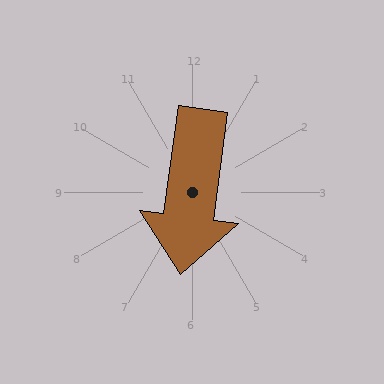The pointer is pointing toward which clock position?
Roughly 6 o'clock.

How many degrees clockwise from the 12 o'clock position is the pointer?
Approximately 188 degrees.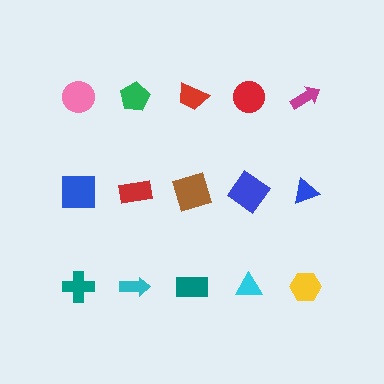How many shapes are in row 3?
5 shapes.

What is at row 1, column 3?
A red trapezoid.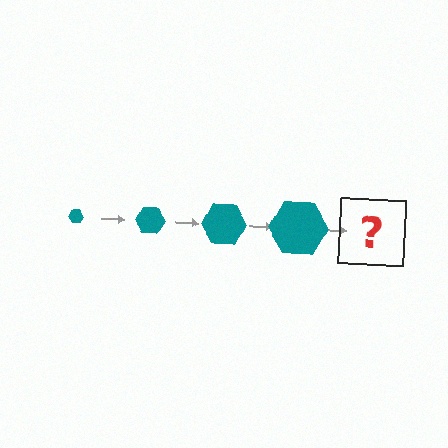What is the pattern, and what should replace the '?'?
The pattern is that the hexagon gets progressively larger each step. The '?' should be a teal hexagon, larger than the previous one.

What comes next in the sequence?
The next element should be a teal hexagon, larger than the previous one.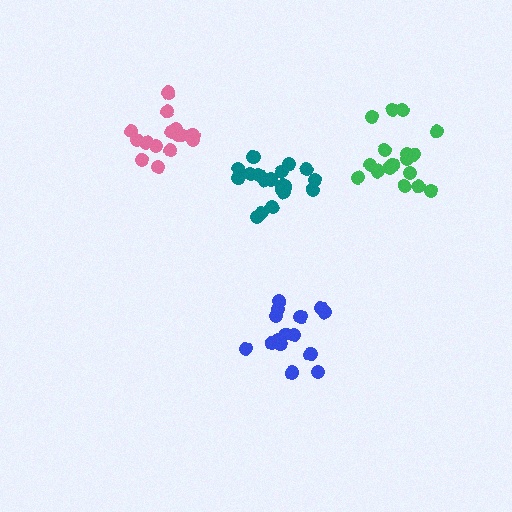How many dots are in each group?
Group 1: 19 dots, Group 2: 15 dots, Group 3: 15 dots, Group 4: 17 dots (66 total).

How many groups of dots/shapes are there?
There are 4 groups.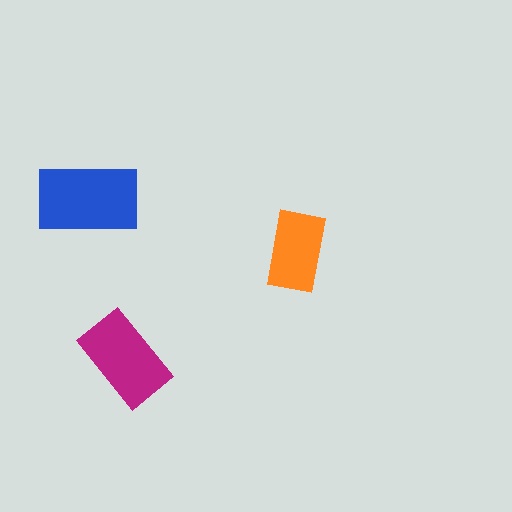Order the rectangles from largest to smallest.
the blue one, the magenta one, the orange one.